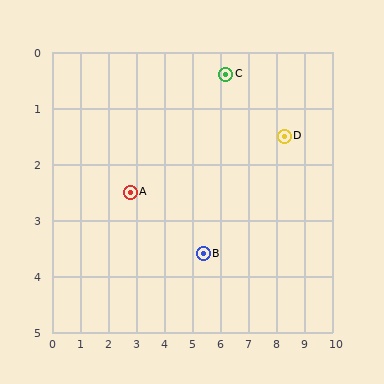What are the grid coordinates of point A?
Point A is at approximately (2.8, 2.5).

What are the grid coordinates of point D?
Point D is at approximately (8.3, 1.5).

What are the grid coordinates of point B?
Point B is at approximately (5.4, 3.6).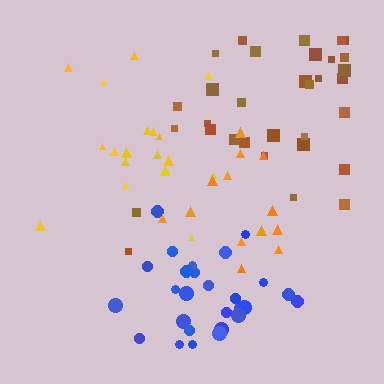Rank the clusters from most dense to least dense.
blue, orange, brown, yellow.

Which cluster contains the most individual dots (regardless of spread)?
Brown (33).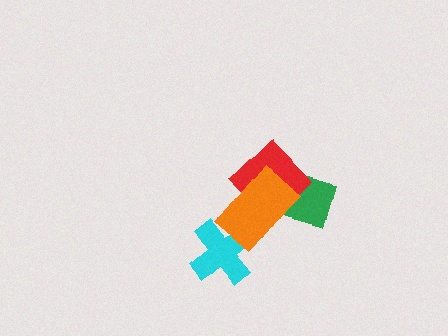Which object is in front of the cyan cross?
The orange rectangle is in front of the cyan cross.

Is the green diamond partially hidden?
Yes, it is partially covered by another shape.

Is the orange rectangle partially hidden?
No, no other shape covers it.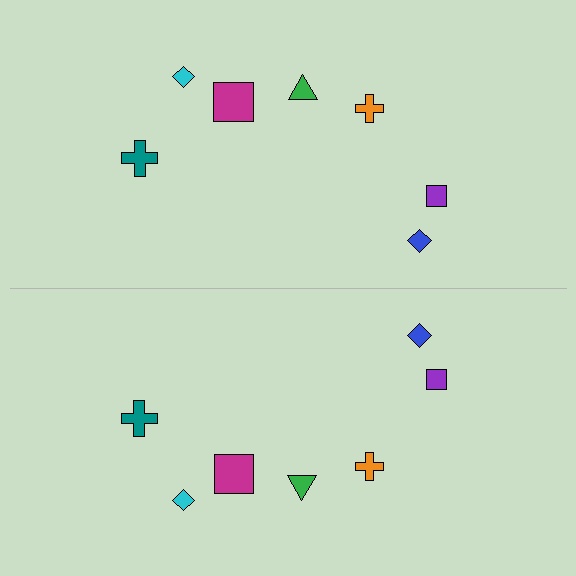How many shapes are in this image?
There are 14 shapes in this image.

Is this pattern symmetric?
Yes, this pattern has bilateral (reflection) symmetry.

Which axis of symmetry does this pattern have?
The pattern has a horizontal axis of symmetry running through the center of the image.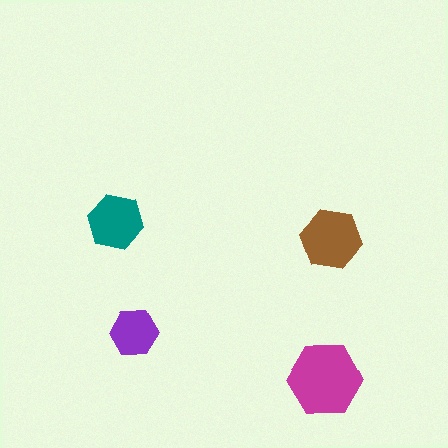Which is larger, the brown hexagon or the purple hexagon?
The brown one.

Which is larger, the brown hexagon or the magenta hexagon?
The magenta one.